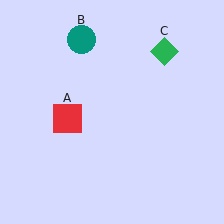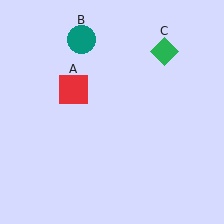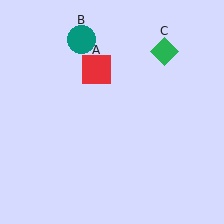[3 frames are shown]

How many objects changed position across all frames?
1 object changed position: red square (object A).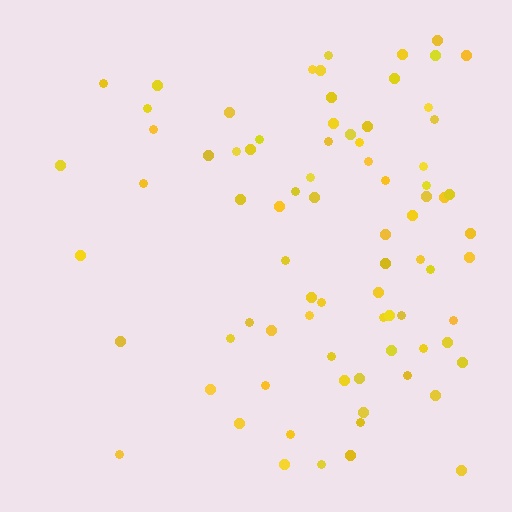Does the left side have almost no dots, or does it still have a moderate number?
Still a moderate number, just noticeably fewer than the right.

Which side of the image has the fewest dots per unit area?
The left.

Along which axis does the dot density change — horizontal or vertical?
Horizontal.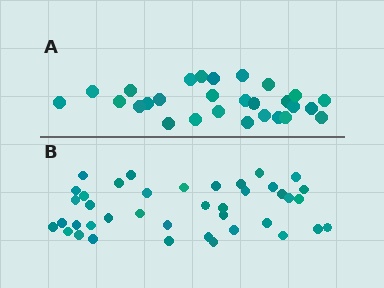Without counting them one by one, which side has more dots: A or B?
Region B (the bottom region) has more dots.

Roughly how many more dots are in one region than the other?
Region B has roughly 12 or so more dots than region A.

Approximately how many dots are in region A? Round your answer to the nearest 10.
About 30 dots. (The exact count is 28, which rounds to 30.)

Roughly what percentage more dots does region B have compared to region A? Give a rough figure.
About 45% more.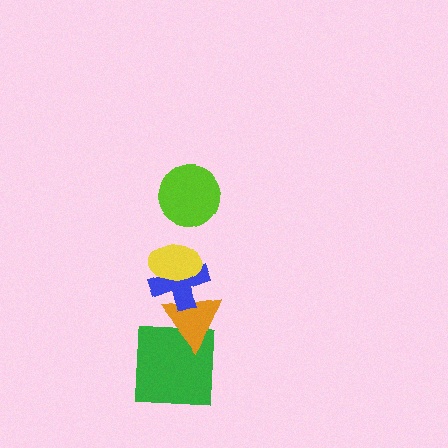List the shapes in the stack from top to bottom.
From top to bottom: the lime circle, the yellow ellipse, the blue cross, the orange triangle, the green square.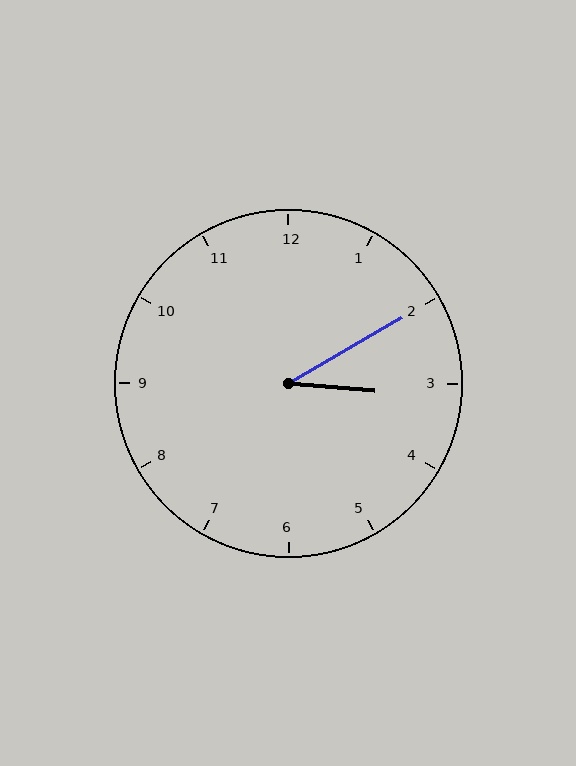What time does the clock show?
3:10.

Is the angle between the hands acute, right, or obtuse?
It is acute.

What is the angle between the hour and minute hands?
Approximately 35 degrees.